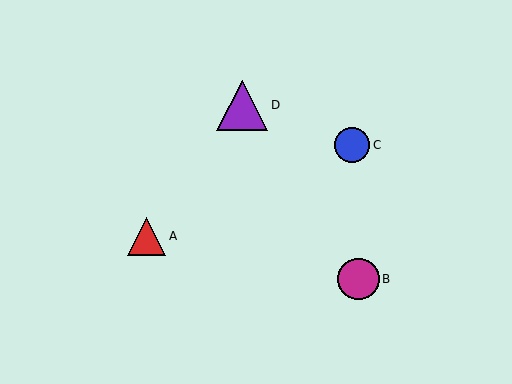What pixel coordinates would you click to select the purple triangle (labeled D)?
Click at (242, 105) to select the purple triangle D.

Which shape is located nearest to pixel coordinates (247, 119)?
The purple triangle (labeled D) at (242, 105) is nearest to that location.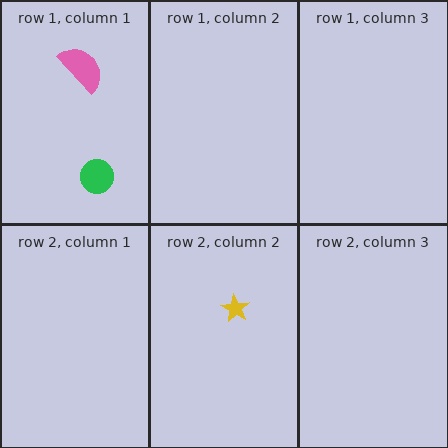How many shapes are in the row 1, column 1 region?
2.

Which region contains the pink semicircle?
The row 1, column 1 region.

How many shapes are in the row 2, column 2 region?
1.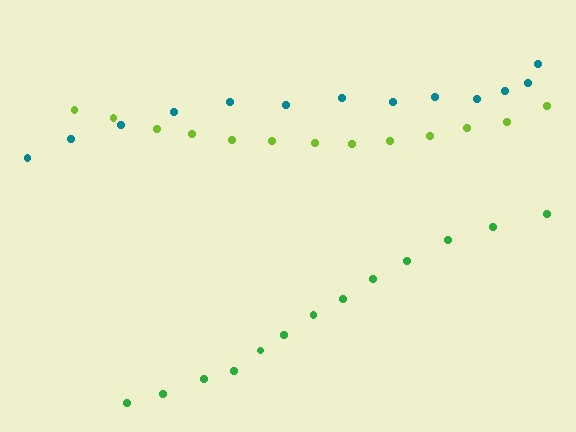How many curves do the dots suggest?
There are 3 distinct paths.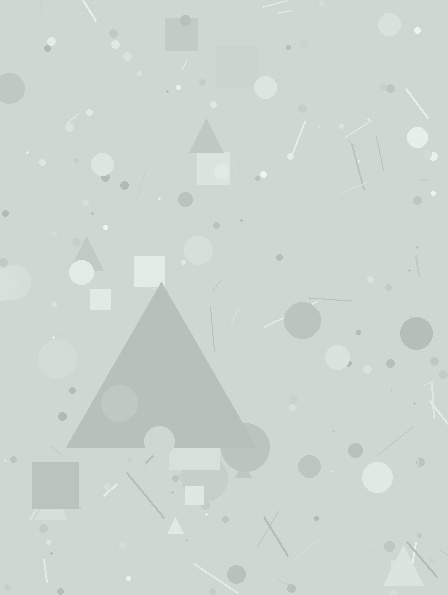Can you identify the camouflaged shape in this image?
The camouflaged shape is a triangle.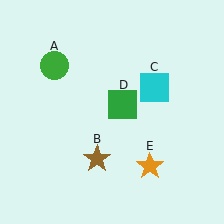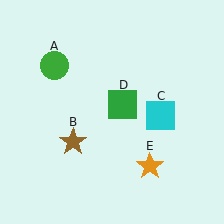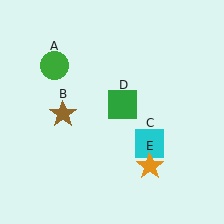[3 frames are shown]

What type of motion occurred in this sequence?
The brown star (object B), cyan square (object C) rotated clockwise around the center of the scene.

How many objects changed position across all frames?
2 objects changed position: brown star (object B), cyan square (object C).